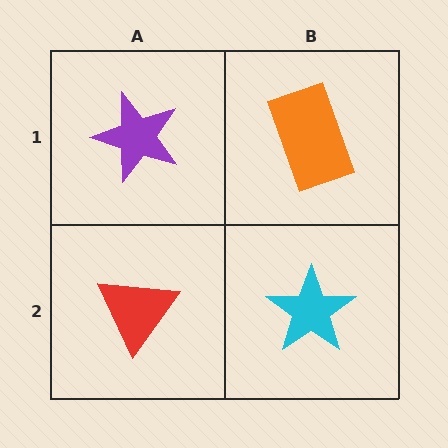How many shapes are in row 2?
2 shapes.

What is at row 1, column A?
A purple star.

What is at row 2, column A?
A red triangle.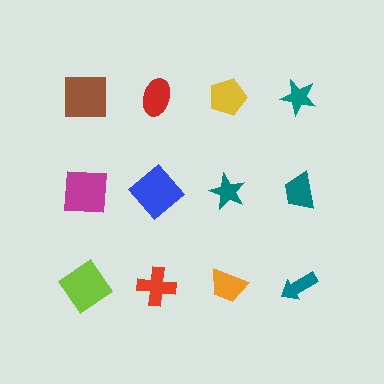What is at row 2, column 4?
A teal trapezoid.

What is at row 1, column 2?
A red ellipse.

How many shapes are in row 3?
4 shapes.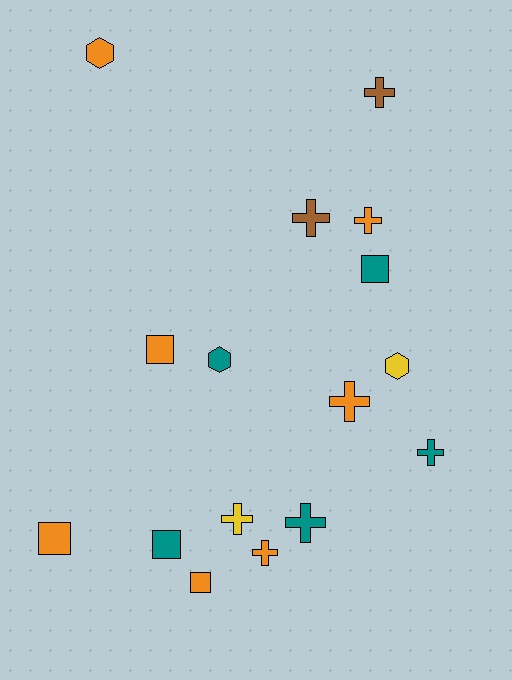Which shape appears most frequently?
Cross, with 8 objects.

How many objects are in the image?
There are 16 objects.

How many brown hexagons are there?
There are no brown hexagons.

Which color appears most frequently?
Orange, with 7 objects.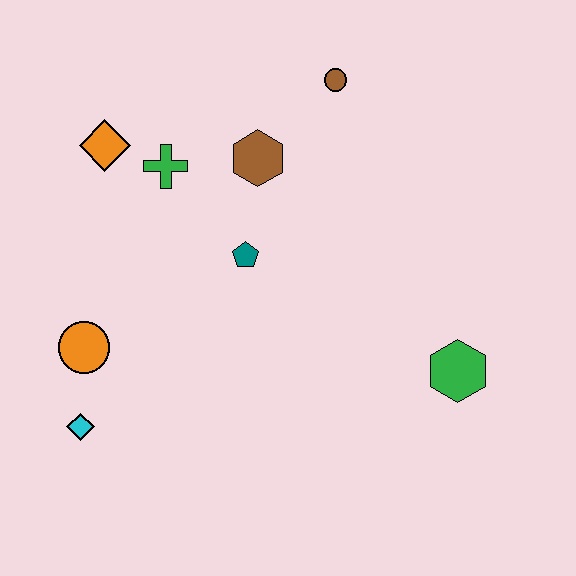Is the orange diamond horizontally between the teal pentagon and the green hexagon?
No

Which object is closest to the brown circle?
The brown hexagon is closest to the brown circle.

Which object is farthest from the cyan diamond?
The brown circle is farthest from the cyan diamond.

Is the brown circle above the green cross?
Yes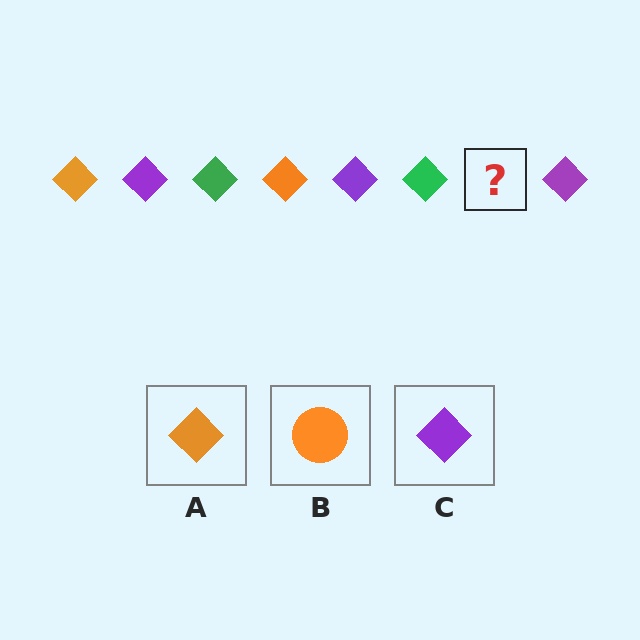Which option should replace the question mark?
Option A.